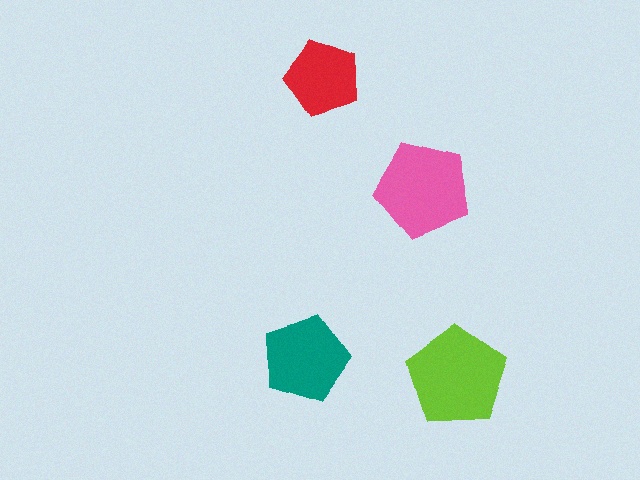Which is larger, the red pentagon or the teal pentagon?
The teal one.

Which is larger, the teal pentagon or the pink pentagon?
The pink one.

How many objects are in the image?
There are 4 objects in the image.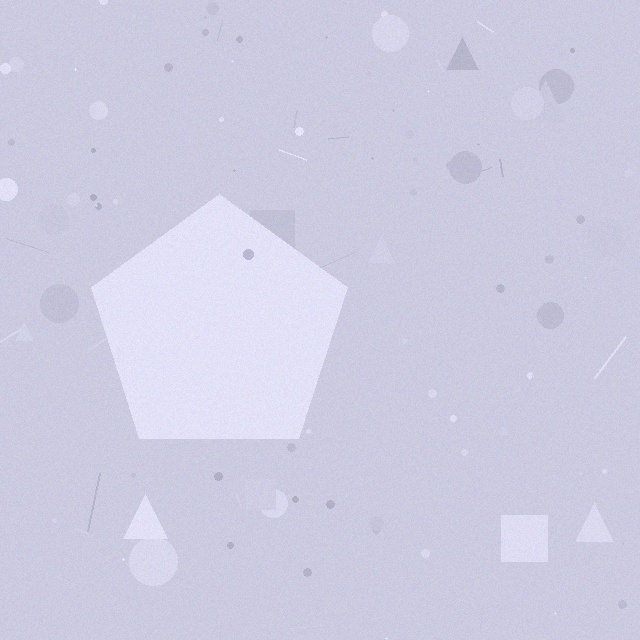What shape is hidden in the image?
A pentagon is hidden in the image.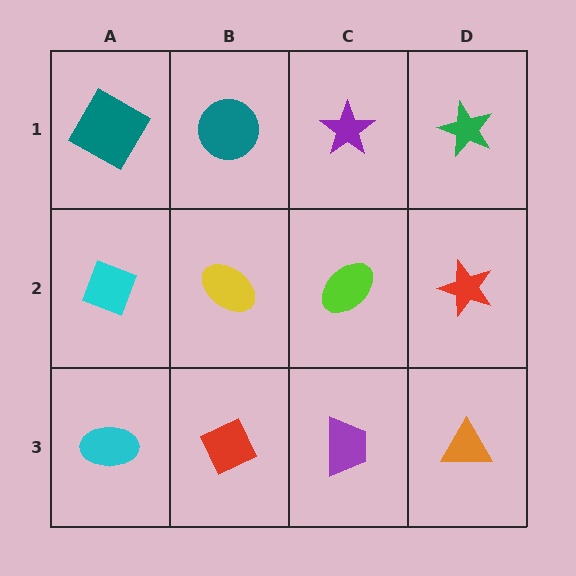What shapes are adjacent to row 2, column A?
A teal square (row 1, column A), a cyan ellipse (row 3, column A), a yellow ellipse (row 2, column B).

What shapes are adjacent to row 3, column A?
A cyan diamond (row 2, column A), a red diamond (row 3, column B).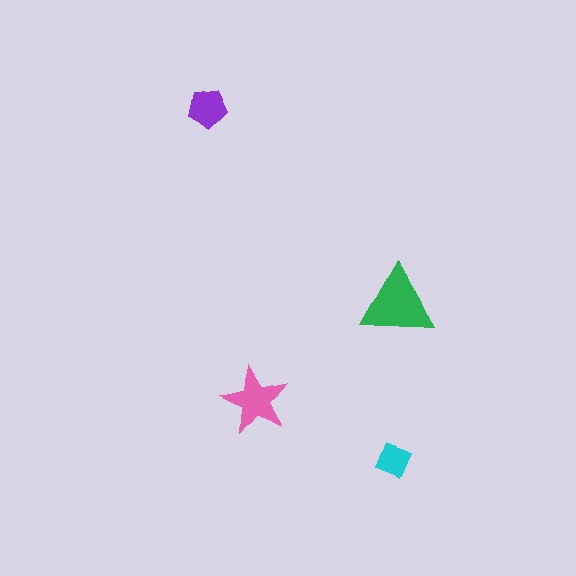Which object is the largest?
The green triangle.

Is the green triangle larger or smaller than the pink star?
Larger.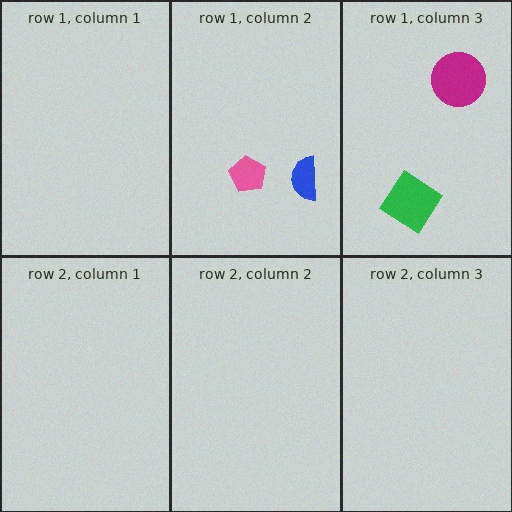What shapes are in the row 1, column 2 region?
The blue semicircle, the pink pentagon.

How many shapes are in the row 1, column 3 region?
2.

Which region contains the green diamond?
The row 1, column 3 region.